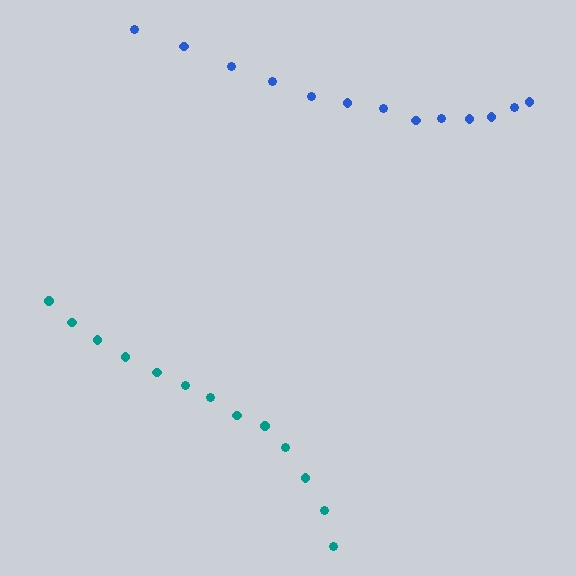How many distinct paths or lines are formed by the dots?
There are 2 distinct paths.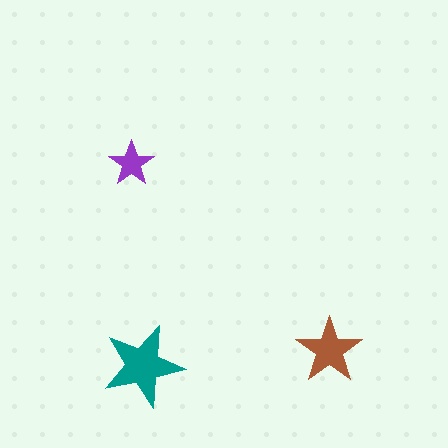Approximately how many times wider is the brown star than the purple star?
About 1.5 times wider.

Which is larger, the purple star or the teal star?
The teal one.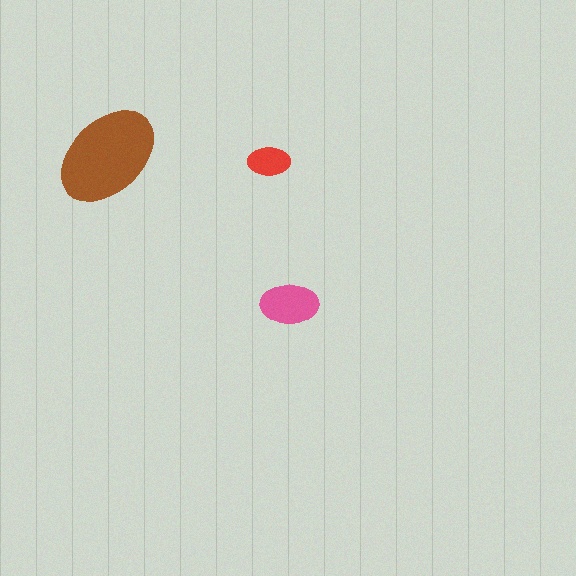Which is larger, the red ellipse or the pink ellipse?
The pink one.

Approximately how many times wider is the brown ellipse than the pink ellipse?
About 2 times wider.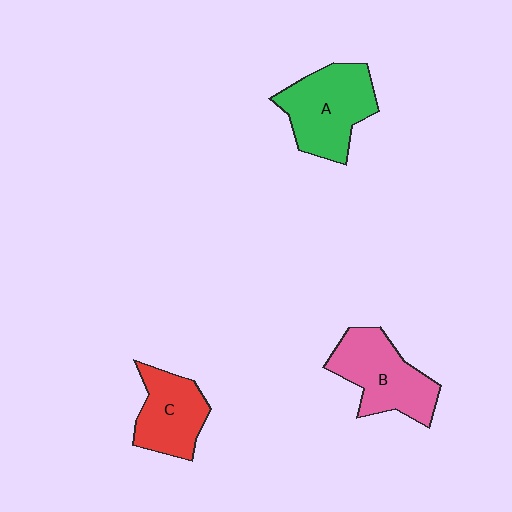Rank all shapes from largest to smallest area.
From largest to smallest: A (green), B (pink), C (red).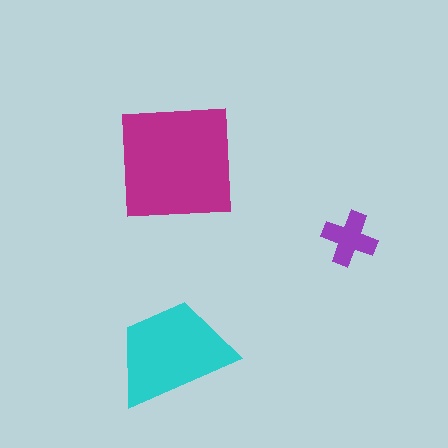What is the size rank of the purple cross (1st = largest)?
3rd.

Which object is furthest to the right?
The purple cross is rightmost.